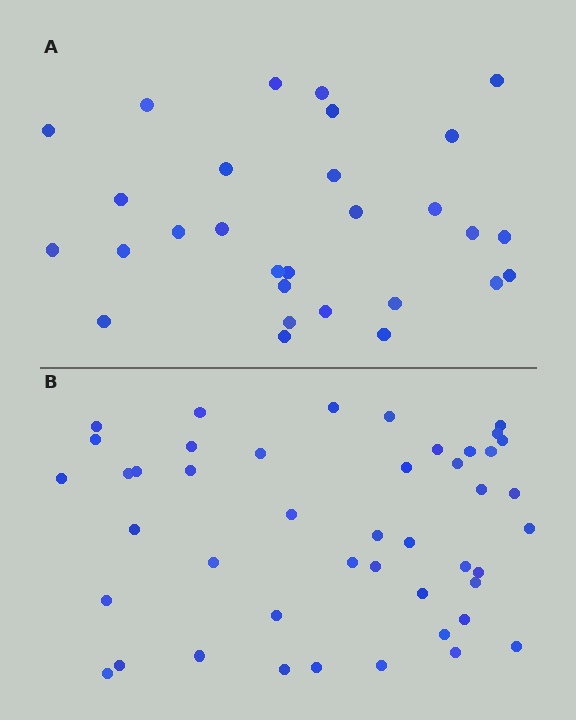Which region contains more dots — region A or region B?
Region B (the bottom region) has more dots.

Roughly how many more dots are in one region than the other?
Region B has approximately 15 more dots than region A.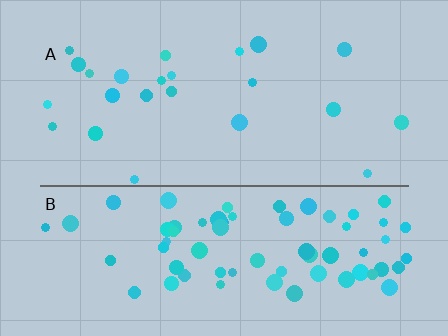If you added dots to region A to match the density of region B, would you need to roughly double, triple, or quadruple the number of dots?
Approximately triple.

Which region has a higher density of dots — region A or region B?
B (the bottom).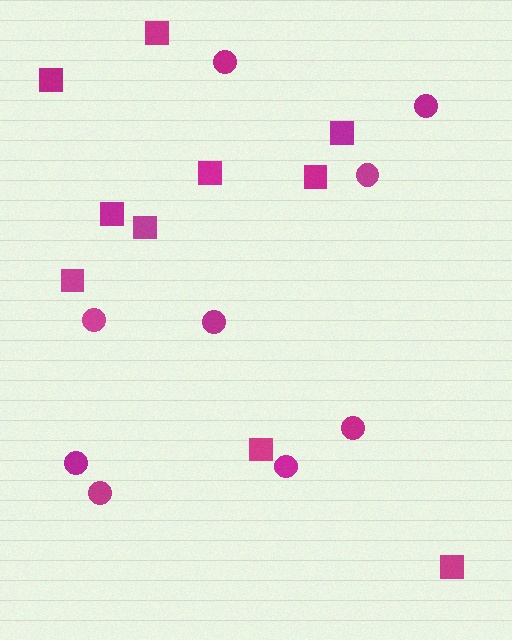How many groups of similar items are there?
There are 2 groups: one group of squares (10) and one group of circles (9).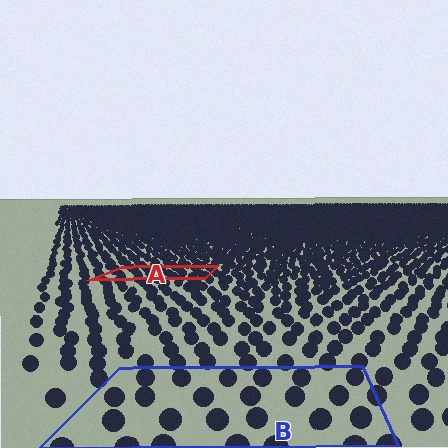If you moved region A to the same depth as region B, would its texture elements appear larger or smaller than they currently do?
They would appear larger. At a closer depth, the same texture elements are projected at a bigger on-screen size.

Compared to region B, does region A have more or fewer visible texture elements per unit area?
Region A has more texture elements per unit area — they are packed more densely because it is farther away.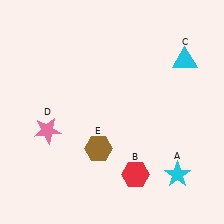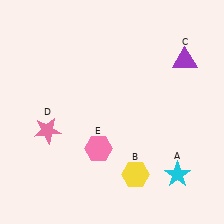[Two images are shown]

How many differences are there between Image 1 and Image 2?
There are 3 differences between the two images.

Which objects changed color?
B changed from red to yellow. C changed from cyan to purple. E changed from brown to pink.